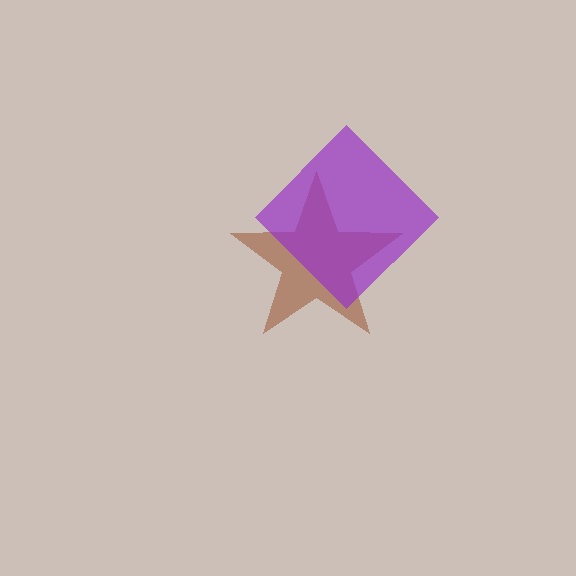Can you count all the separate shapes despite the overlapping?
Yes, there are 2 separate shapes.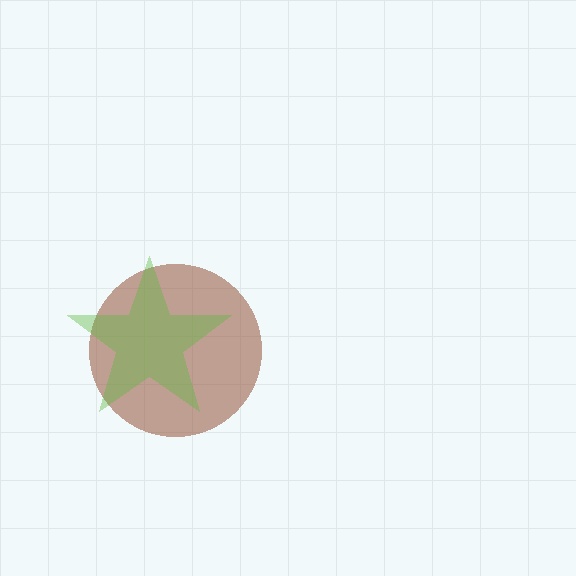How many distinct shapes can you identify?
There are 2 distinct shapes: a brown circle, a lime star.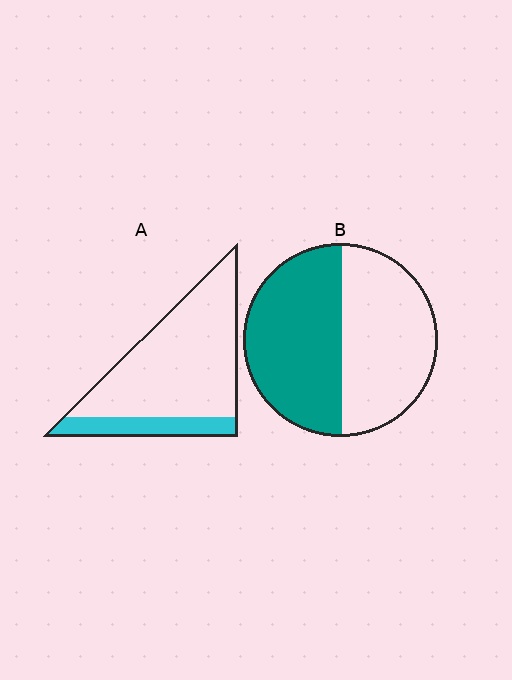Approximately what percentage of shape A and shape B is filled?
A is approximately 20% and B is approximately 50%.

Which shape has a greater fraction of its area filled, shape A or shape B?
Shape B.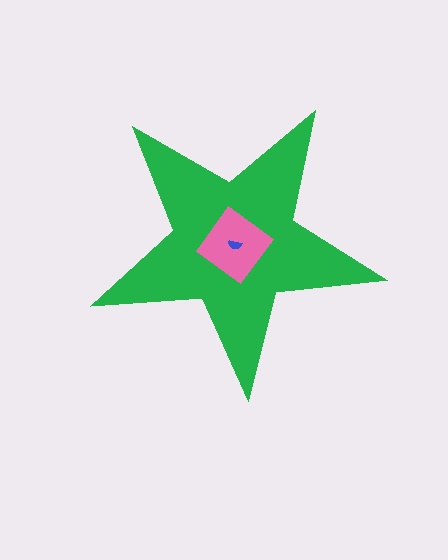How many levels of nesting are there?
3.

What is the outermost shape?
The green star.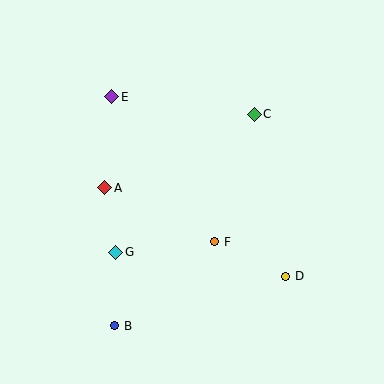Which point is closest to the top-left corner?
Point E is closest to the top-left corner.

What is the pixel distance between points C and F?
The distance between C and F is 133 pixels.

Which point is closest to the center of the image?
Point F at (215, 242) is closest to the center.